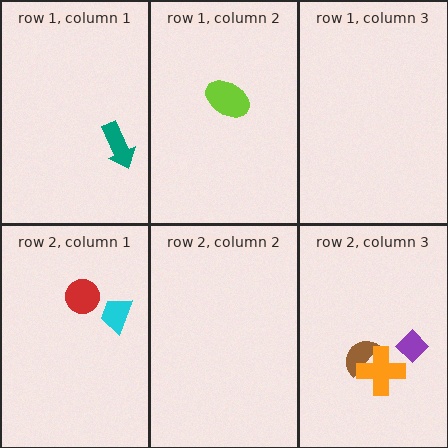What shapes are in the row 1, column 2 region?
The lime ellipse.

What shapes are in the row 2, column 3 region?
The brown semicircle, the purple diamond, the orange cross.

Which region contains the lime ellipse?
The row 1, column 2 region.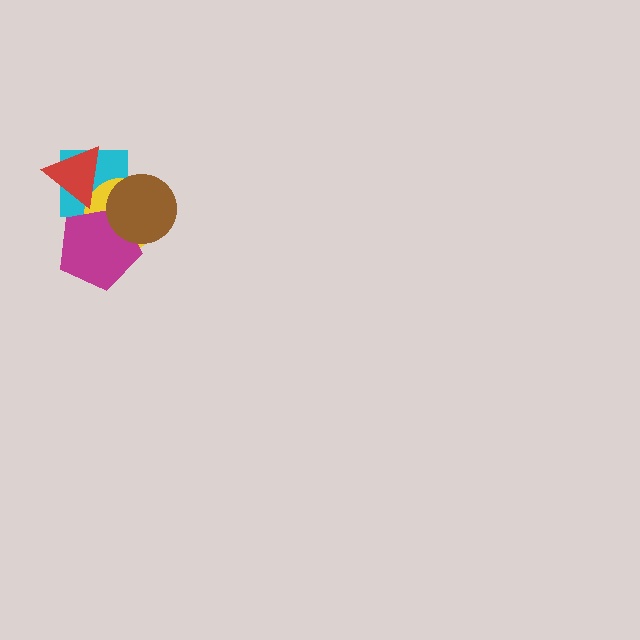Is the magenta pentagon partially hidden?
Yes, it is partially covered by another shape.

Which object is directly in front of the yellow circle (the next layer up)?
The magenta pentagon is directly in front of the yellow circle.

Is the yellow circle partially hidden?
Yes, it is partially covered by another shape.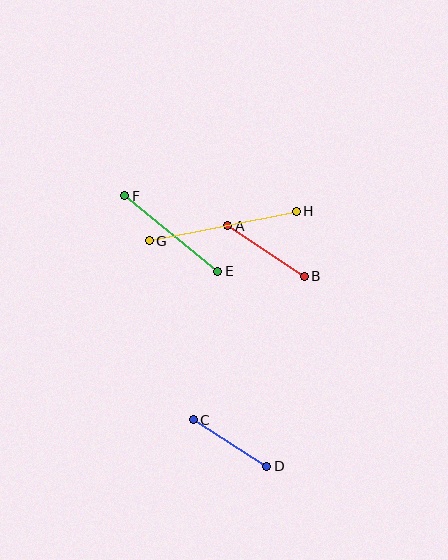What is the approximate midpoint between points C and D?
The midpoint is at approximately (230, 443) pixels.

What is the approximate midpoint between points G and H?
The midpoint is at approximately (223, 226) pixels.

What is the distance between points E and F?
The distance is approximately 120 pixels.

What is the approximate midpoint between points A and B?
The midpoint is at approximately (266, 251) pixels.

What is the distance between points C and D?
The distance is approximately 87 pixels.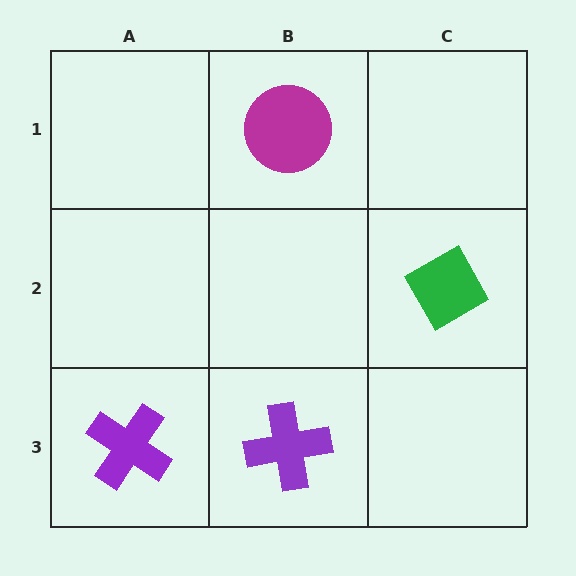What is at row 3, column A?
A purple cross.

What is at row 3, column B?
A purple cross.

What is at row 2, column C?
A green diamond.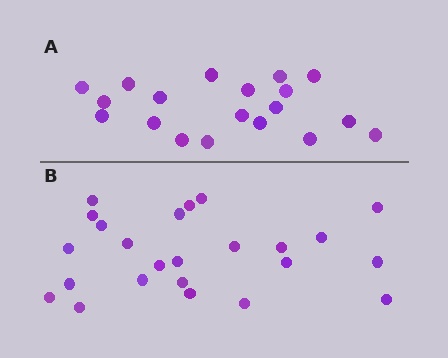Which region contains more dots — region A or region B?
Region B (the bottom region) has more dots.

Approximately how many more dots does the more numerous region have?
Region B has about 5 more dots than region A.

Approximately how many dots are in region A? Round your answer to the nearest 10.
About 20 dots. (The exact count is 19, which rounds to 20.)